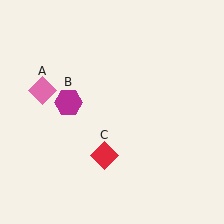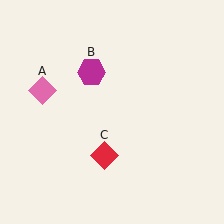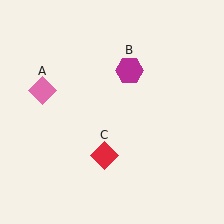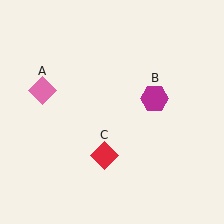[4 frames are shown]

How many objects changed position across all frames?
1 object changed position: magenta hexagon (object B).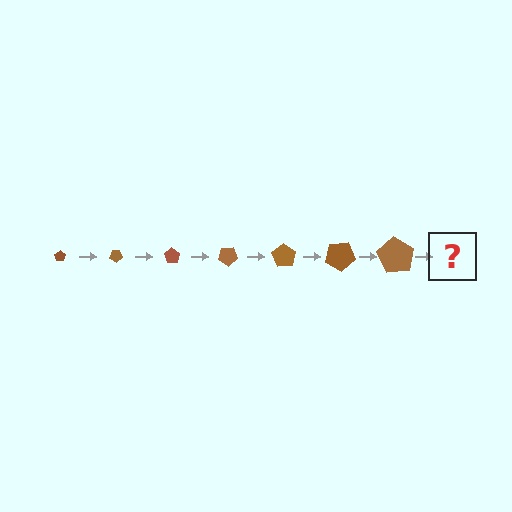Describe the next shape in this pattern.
It should be a pentagon, larger than the previous one and rotated 245 degrees from the start.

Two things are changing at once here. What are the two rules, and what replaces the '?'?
The two rules are that the pentagon grows larger each step and it rotates 35 degrees each step. The '?' should be a pentagon, larger than the previous one and rotated 245 degrees from the start.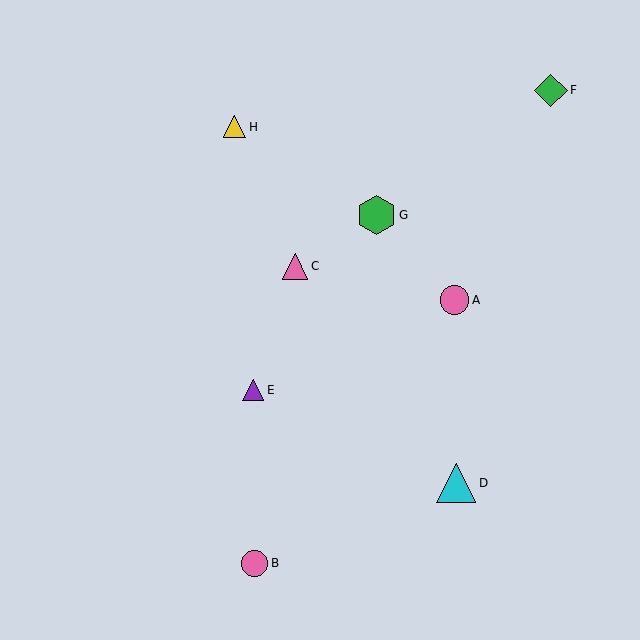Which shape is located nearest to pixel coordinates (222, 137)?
The yellow triangle (labeled H) at (235, 127) is nearest to that location.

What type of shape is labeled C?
Shape C is a pink triangle.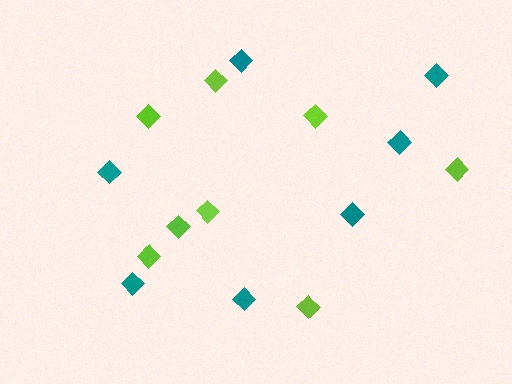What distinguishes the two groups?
There are 2 groups: one group of lime diamonds (8) and one group of teal diamonds (7).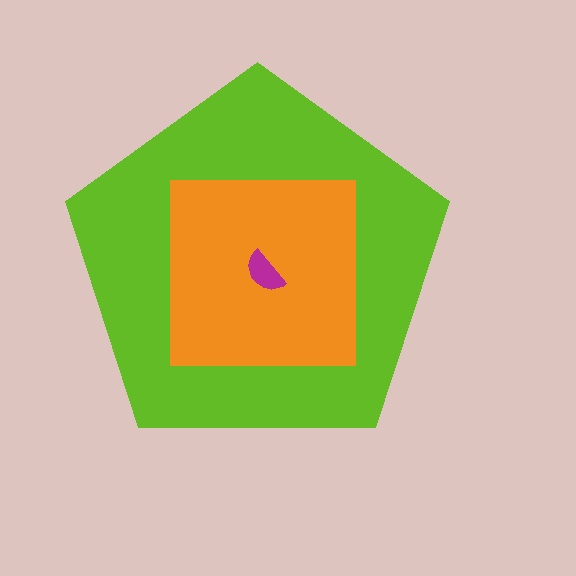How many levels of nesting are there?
3.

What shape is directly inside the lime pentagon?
The orange square.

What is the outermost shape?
The lime pentagon.